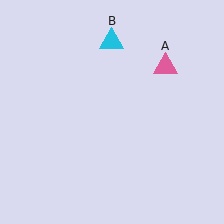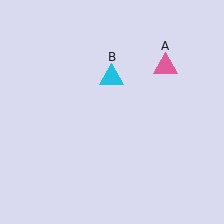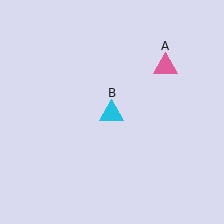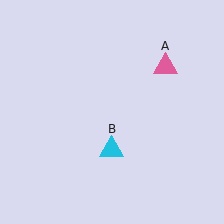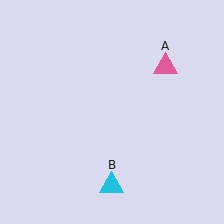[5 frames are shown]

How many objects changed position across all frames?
1 object changed position: cyan triangle (object B).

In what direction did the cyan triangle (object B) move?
The cyan triangle (object B) moved down.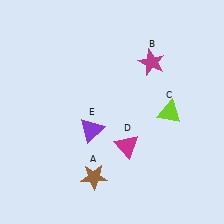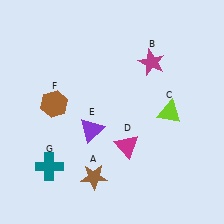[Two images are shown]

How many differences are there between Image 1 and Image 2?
There are 2 differences between the two images.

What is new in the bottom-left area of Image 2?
A teal cross (G) was added in the bottom-left area of Image 2.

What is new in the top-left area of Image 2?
A brown hexagon (F) was added in the top-left area of Image 2.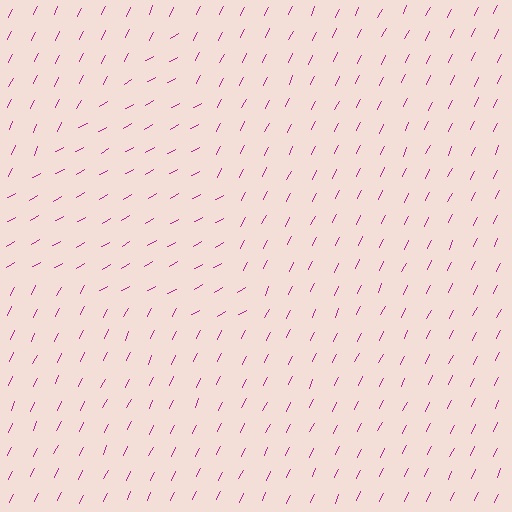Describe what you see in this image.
The image is filled with small magenta line segments. A triangle region in the image has lines oriented differently from the surrounding lines, creating a visible texture boundary.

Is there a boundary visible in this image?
Yes, there is a texture boundary formed by a change in line orientation.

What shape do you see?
I see a triangle.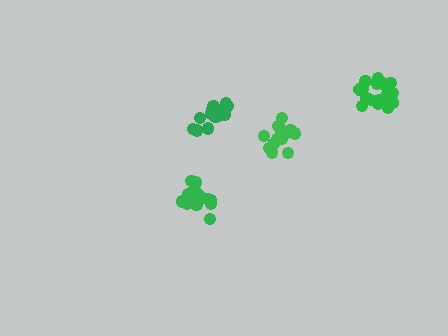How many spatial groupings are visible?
There are 4 spatial groupings.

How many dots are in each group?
Group 1: 15 dots, Group 2: 14 dots, Group 3: 19 dots, Group 4: 14 dots (62 total).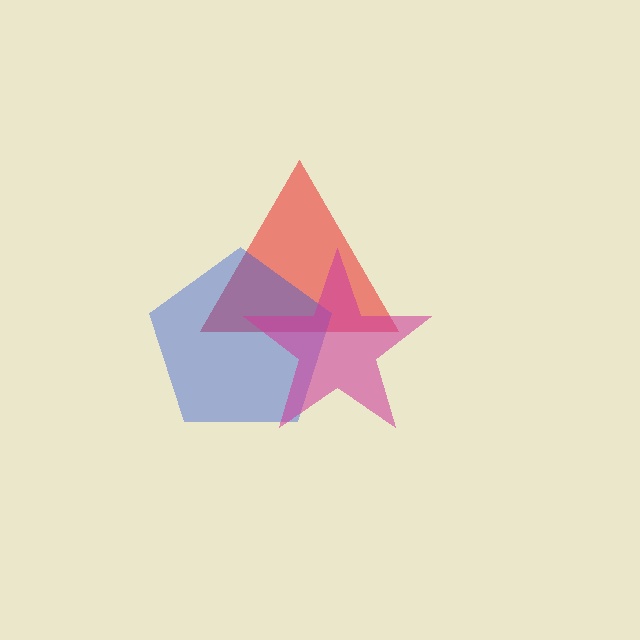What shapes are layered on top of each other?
The layered shapes are: a red triangle, a blue pentagon, a magenta star.